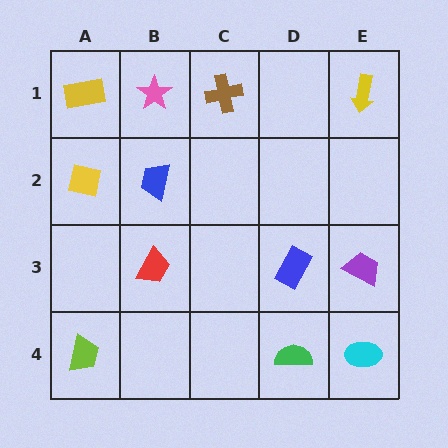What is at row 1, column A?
A yellow rectangle.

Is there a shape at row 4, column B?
No, that cell is empty.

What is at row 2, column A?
A yellow square.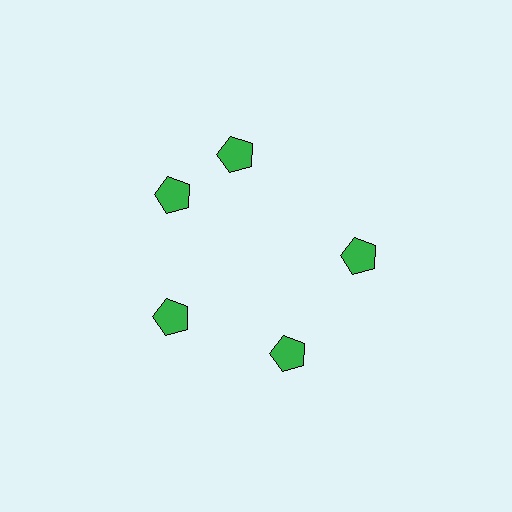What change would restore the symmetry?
The symmetry would be restored by rotating it back into even spacing with its neighbors so that all 5 pentagons sit at equal angles and equal distance from the center.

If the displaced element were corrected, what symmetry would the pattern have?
It would have 5-fold rotational symmetry — the pattern would map onto itself every 72 degrees.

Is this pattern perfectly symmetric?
No. The 5 green pentagons are arranged in a ring, but one element near the 1 o'clock position is rotated out of alignment along the ring, breaking the 5-fold rotational symmetry.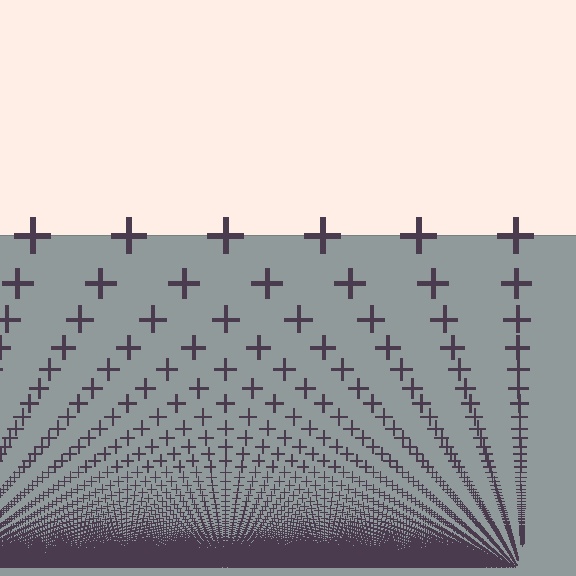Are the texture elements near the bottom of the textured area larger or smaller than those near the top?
Smaller. The gradient is inverted — elements near the bottom are smaller and denser.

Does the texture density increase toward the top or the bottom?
Density increases toward the bottom.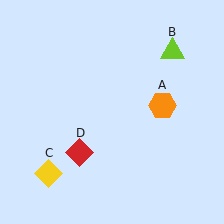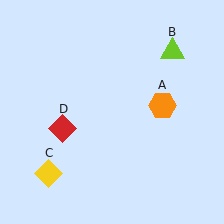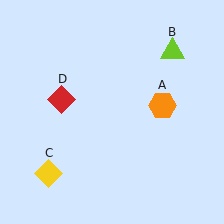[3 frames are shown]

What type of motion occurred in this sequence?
The red diamond (object D) rotated clockwise around the center of the scene.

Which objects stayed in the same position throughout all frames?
Orange hexagon (object A) and lime triangle (object B) and yellow diamond (object C) remained stationary.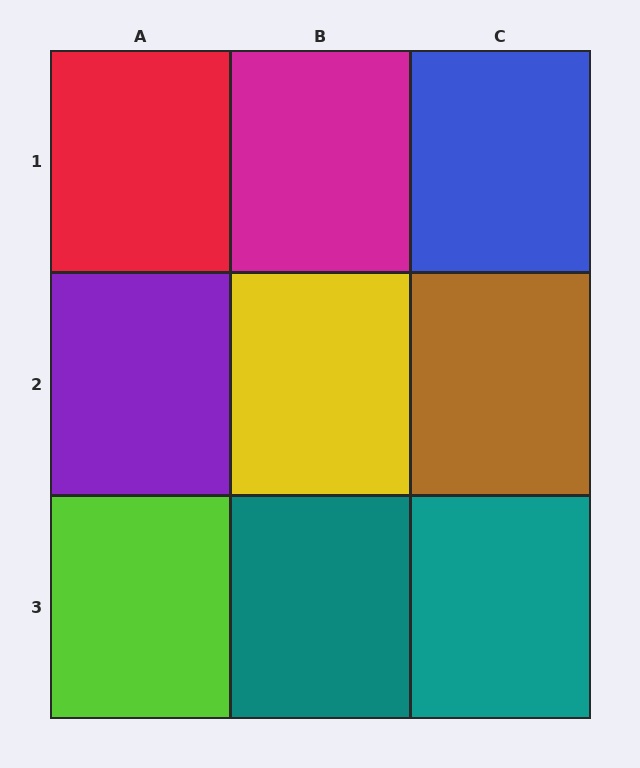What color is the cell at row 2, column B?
Yellow.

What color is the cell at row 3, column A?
Lime.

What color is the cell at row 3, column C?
Teal.